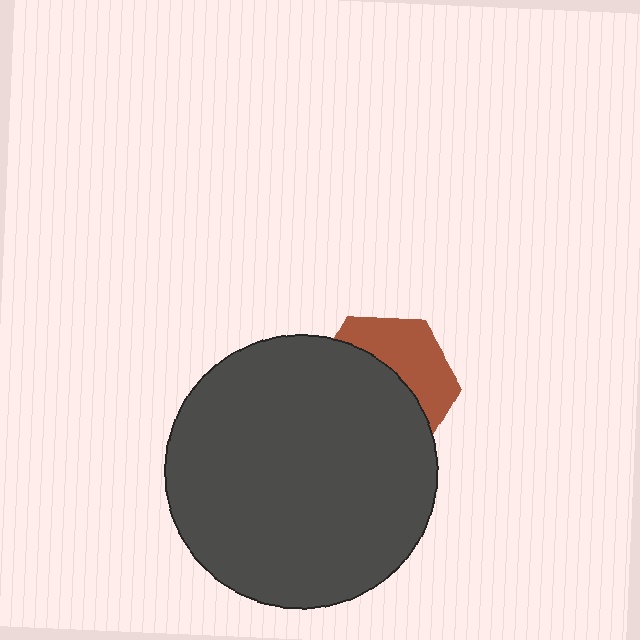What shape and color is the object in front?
The object in front is a dark gray circle.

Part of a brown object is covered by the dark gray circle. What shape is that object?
It is a hexagon.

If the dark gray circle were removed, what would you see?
You would see the complete brown hexagon.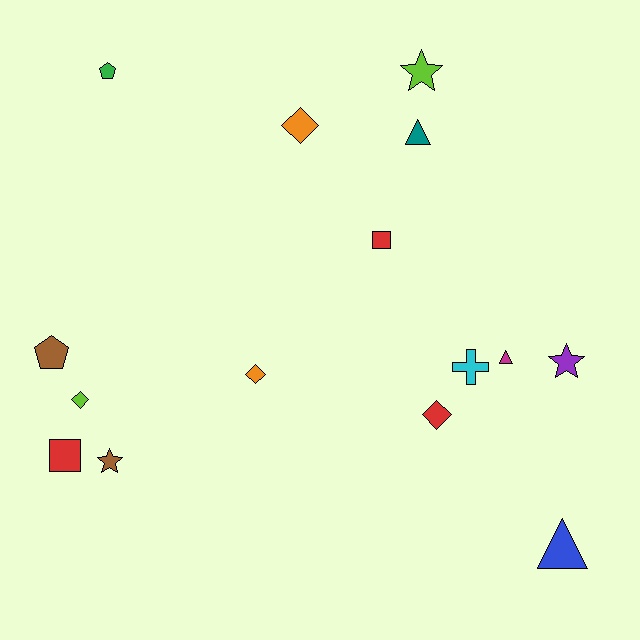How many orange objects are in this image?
There are 2 orange objects.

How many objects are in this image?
There are 15 objects.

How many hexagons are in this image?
There are no hexagons.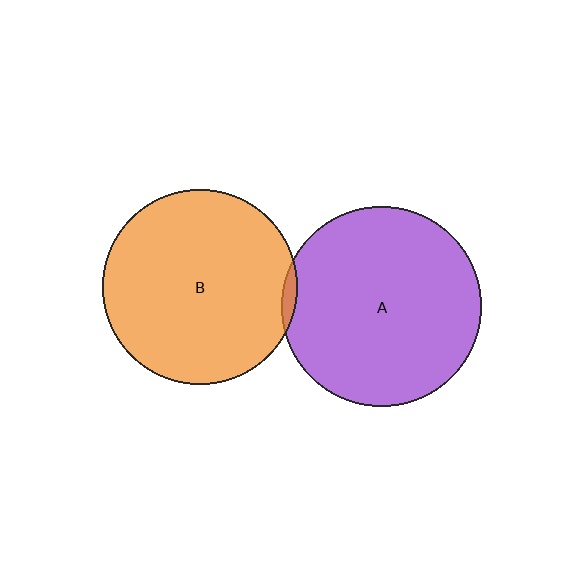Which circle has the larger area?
Circle A (purple).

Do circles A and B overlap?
Yes.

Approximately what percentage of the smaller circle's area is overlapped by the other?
Approximately 5%.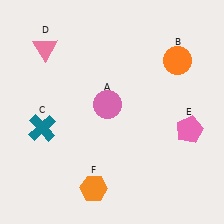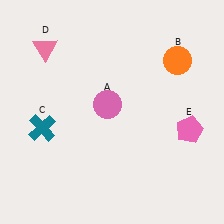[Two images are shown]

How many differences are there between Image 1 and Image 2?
There is 1 difference between the two images.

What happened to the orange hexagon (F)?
The orange hexagon (F) was removed in Image 2. It was in the bottom-left area of Image 1.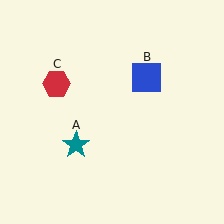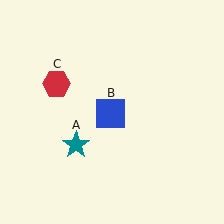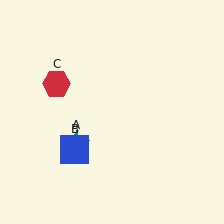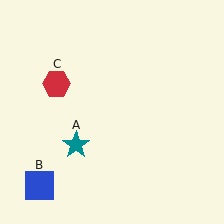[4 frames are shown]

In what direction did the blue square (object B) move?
The blue square (object B) moved down and to the left.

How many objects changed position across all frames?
1 object changed position: blue square (object B).